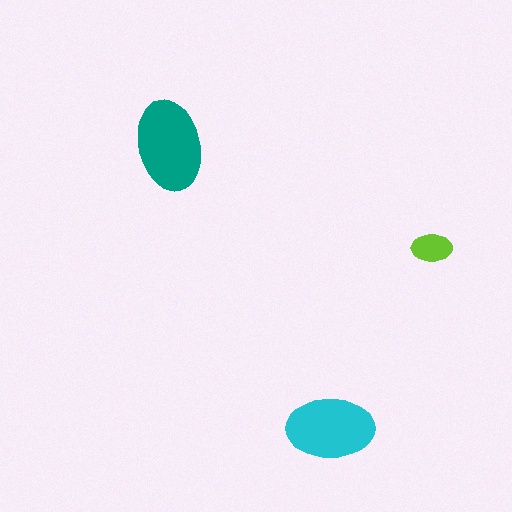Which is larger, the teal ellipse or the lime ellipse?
The teal one.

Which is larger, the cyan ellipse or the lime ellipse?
The cyan one.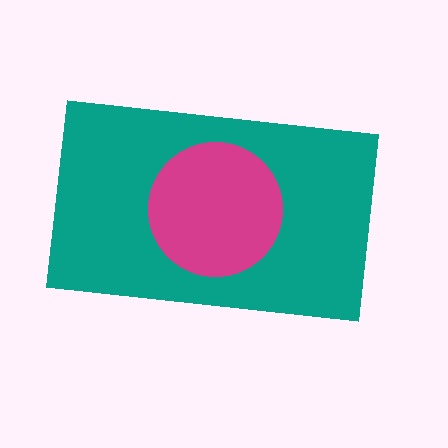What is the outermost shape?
The teal rectangle.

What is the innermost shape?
The magenta circle.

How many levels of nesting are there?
2.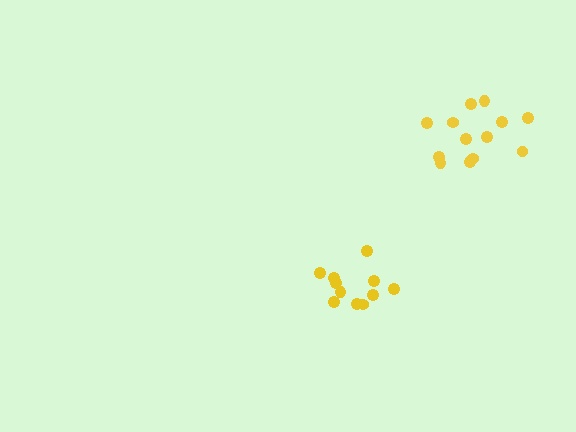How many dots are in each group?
Group 1: 13 dots, Group 2: 11 dots (24 total).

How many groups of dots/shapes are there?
There are 2 groups.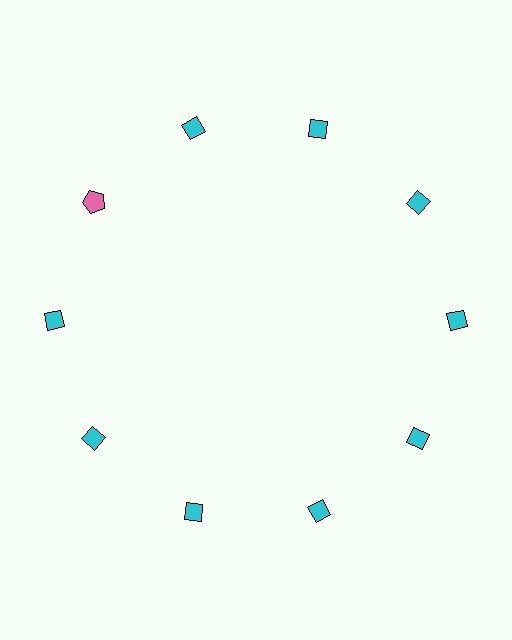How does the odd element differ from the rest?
It differs in both color (pink instead of cyan) and shape (pentagon instead of diamond).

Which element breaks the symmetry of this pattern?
The pink pentagon at roughly the 10 o'clock position breaks the symmetry. All other shapes are cyan diamonds.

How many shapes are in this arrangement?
There are 10 shapes arranged in a ring pattern.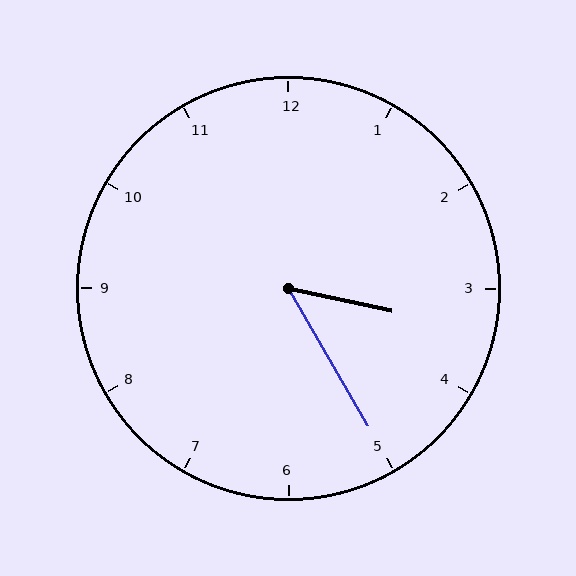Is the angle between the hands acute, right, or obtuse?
It is acute.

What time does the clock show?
3:25.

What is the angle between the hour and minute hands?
Approximately 48 degrees.